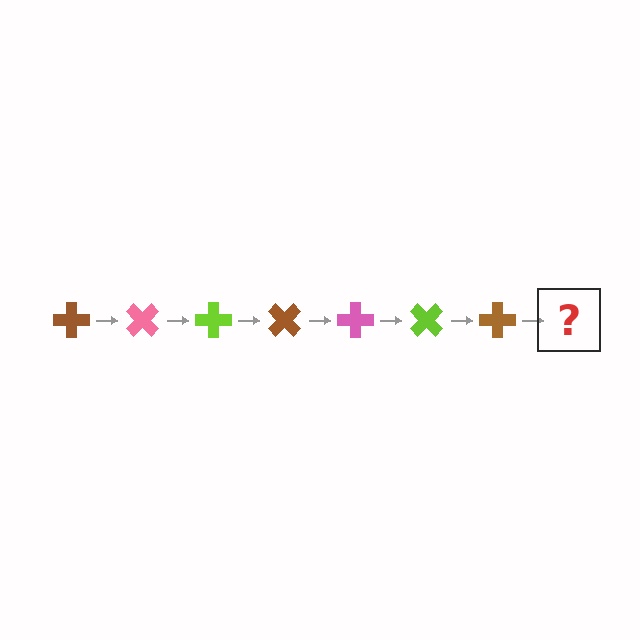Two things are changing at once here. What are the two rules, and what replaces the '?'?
The two rules are that it rotates 45 degrees each step and the color cycles through brown, pink, and lime. The '?' should be a pink cross, rotated 315 degrees from the start.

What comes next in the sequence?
The next element should be a pink cross, rotated 315 degrees from the start.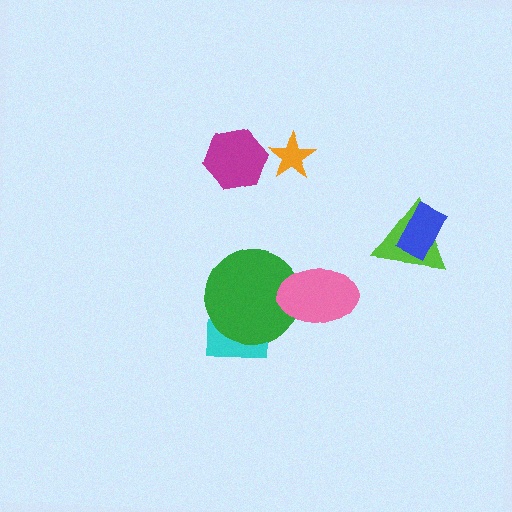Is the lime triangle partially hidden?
Yes, it is partially covered by another shape.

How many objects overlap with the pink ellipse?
1 object overlaps with the pink ellipse.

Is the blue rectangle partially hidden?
No, no other shape covers it.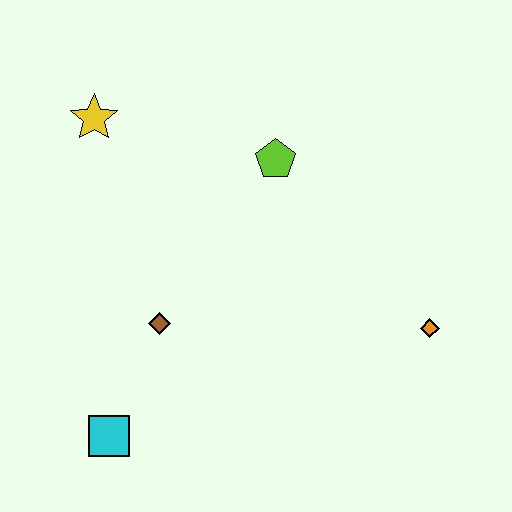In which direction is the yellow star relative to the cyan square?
The yellow star is above the cyan square.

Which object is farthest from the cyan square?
The orange diamond is farthest from the cyan square.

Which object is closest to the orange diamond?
The lime pentagon is closest to the orange diamond.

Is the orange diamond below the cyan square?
No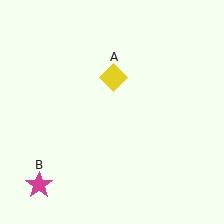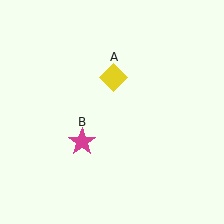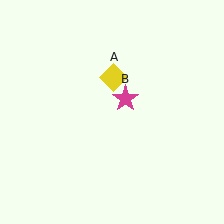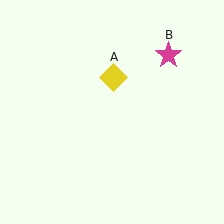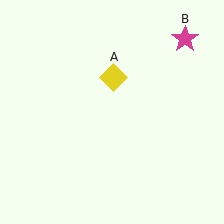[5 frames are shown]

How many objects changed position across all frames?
1 object changed position: magenta star (object B).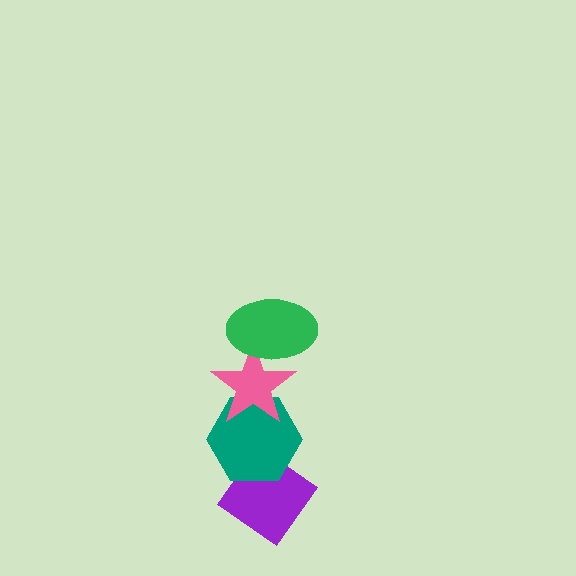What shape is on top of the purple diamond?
The teal hexagon is on top of the purple diamond.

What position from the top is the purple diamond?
The purple diamond is 4th from the top.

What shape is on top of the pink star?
The green ellipse is on top of the pink star.